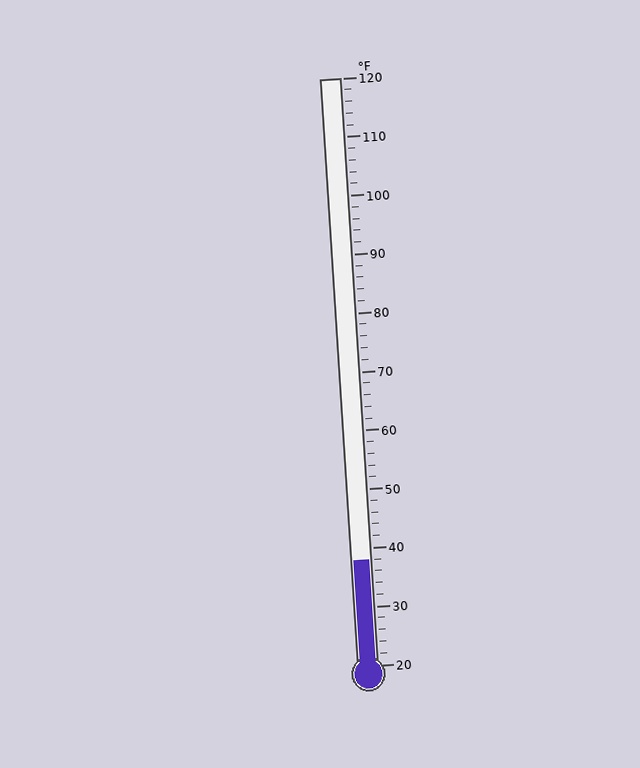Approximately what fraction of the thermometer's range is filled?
The thermometer is filled to approximately 20% of its range.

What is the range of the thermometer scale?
The thermometer scale ranges from 20°F to 120°F.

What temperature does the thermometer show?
The thermometer shows approximately 38°F.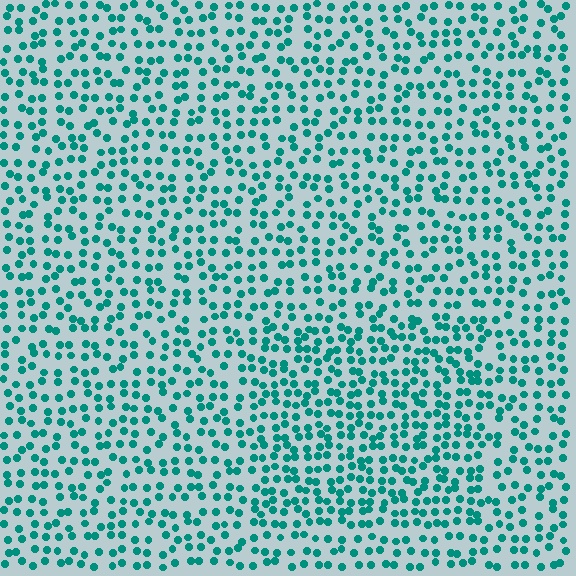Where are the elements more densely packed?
The elements are more densely packed inside the rectangle boundary.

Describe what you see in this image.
The image contains small teal elements arranged at two different densities. A rectangle-shaped region is visible where the elements are more densely packed than the surrounding area.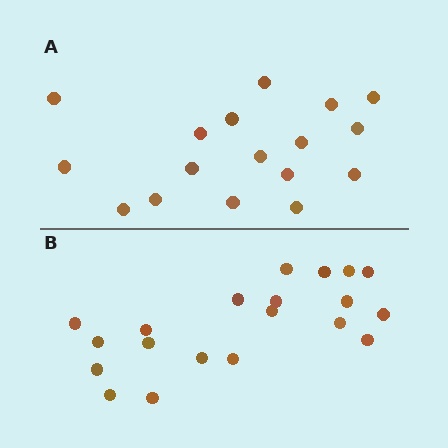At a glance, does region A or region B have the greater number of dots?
Region B (the bottom region) has more dots.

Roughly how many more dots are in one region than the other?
Region B has just a few more — roughly 2 or 3 more dots than region A.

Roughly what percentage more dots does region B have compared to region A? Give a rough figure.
About 20% more.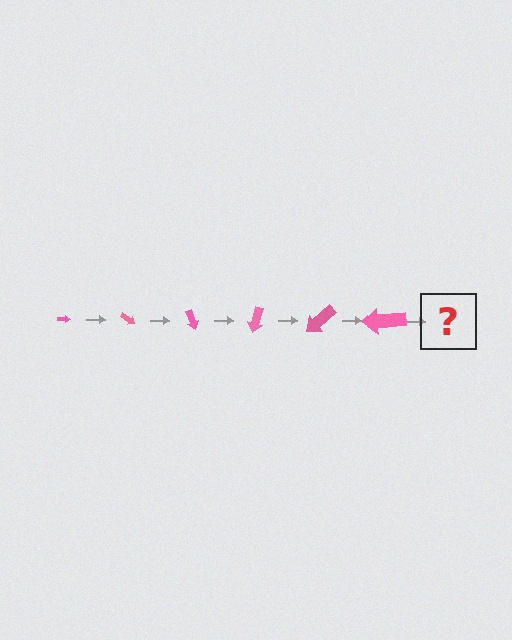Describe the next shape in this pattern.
It should be an arrow, larger than the previous one and rotated 210 degrees from the start.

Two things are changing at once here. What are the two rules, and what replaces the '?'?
The two rules are that the arrow grows larger each step and it rotates 35 degrees each step. The '?' should be an arrow, larger than the previous one and rotated 210 degrees from the start.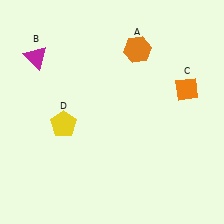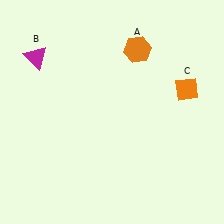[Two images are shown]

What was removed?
The yellow pentagon (D) was removed in Image 2.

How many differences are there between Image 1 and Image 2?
There is 1 difference between the two images.